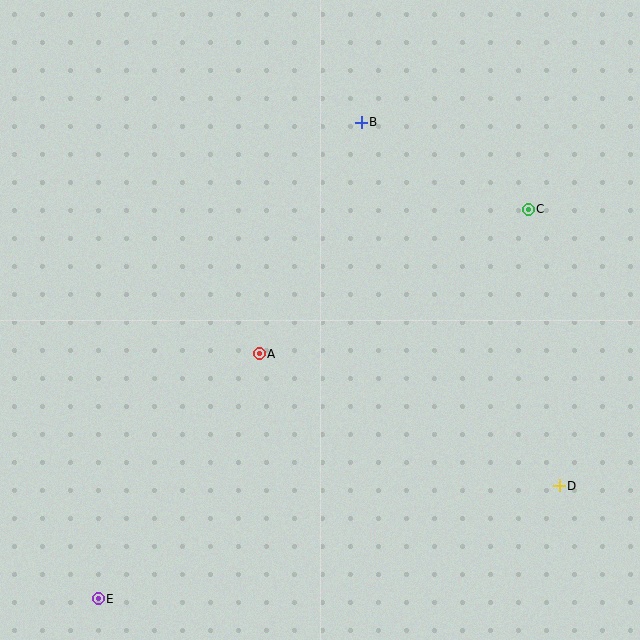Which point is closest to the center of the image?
Point A at (259, 354) is closest to the center.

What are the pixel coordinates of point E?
Point E is at (98, 599).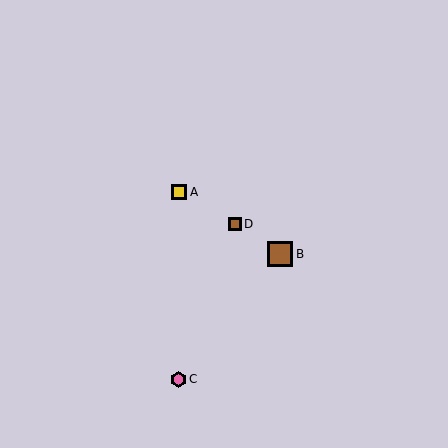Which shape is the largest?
The brown square (labeled B) is the largest.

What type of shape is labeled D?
Shape D is a brown square.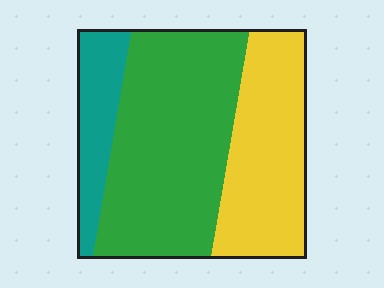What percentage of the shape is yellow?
Yellow takes up about one third (1/3) of the shape.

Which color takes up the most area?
Green, at roughly 50%.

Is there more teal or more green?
Green.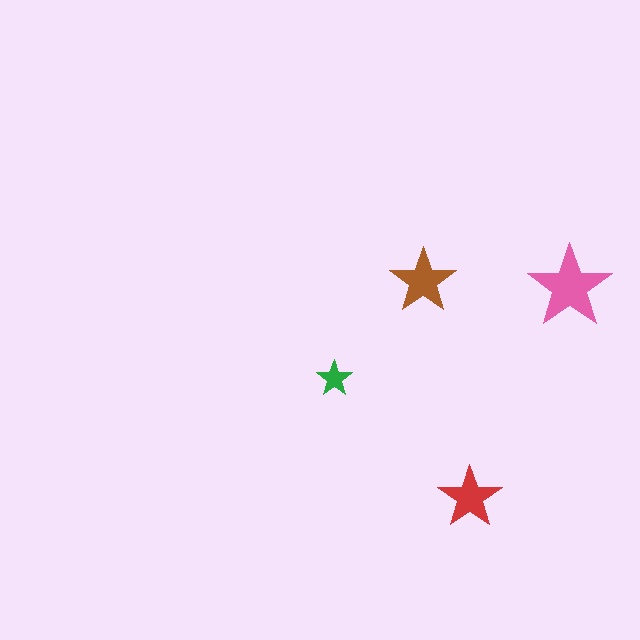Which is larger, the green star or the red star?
The red one.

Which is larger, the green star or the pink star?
The pink one.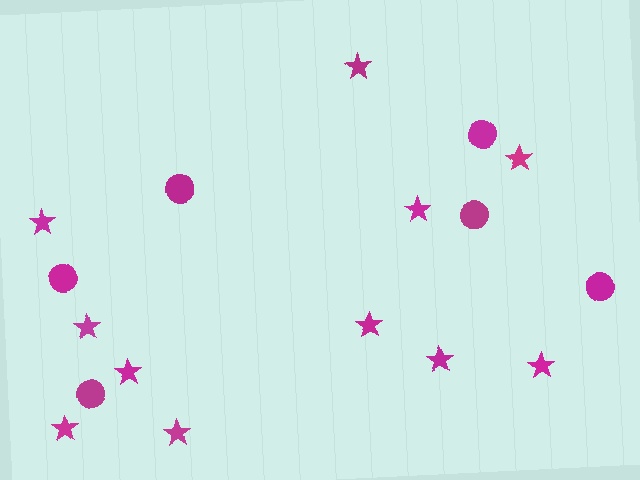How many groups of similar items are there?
There are 2 groups: one group of circles (6) and one group of stars (11).